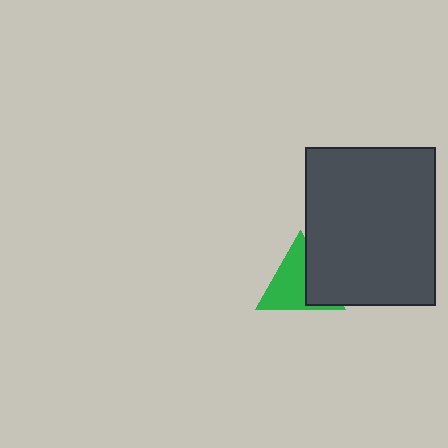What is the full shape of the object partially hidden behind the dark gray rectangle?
The partially hidden object is a green triangle.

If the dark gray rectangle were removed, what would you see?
You would see the complete green triangle.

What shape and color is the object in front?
The object in front is a dark gray rectangle.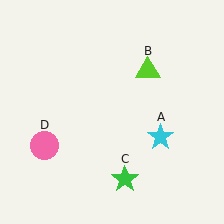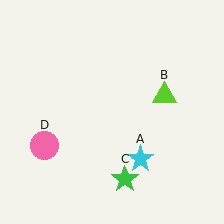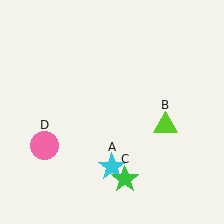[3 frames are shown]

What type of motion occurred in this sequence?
The cyan star (object A), lime triangle (object B) rotated clockwise around the center of the scene.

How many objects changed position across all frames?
2 objects changed position: cyan star (object A), lime triangle (object B).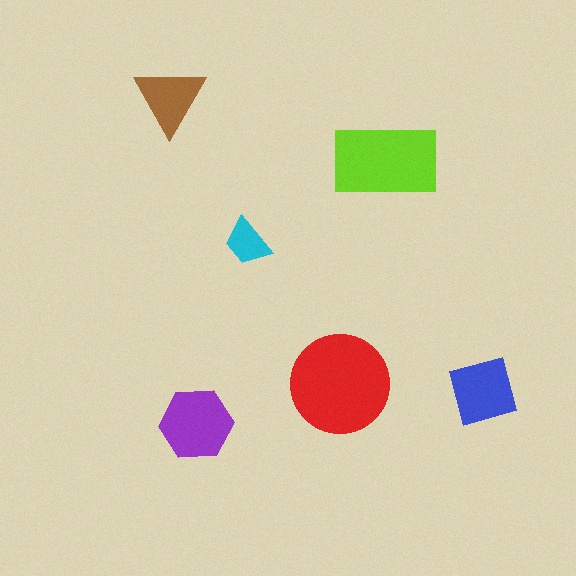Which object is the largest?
The red circle.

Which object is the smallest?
The cyan trapezoid.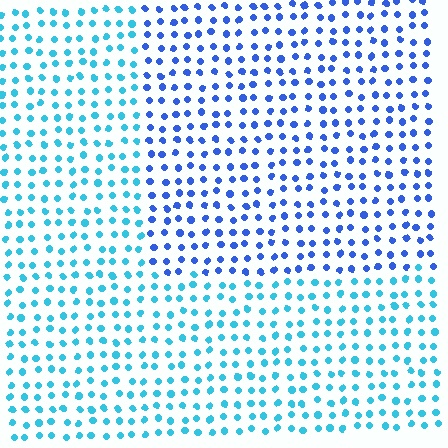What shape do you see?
I see a rectangle.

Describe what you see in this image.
The image is filled with small cyan elements in a uniform arrangement. A rectangle-shaped region is visible where the elements are tinted to a slightly different hue, forming a subtle color boundary.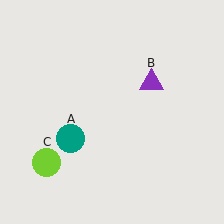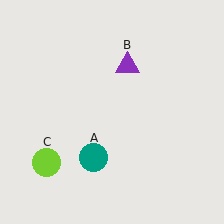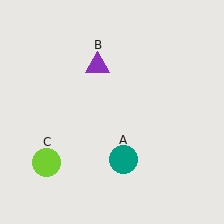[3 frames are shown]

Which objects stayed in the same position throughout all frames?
Lime circle (object C) remained stationary.